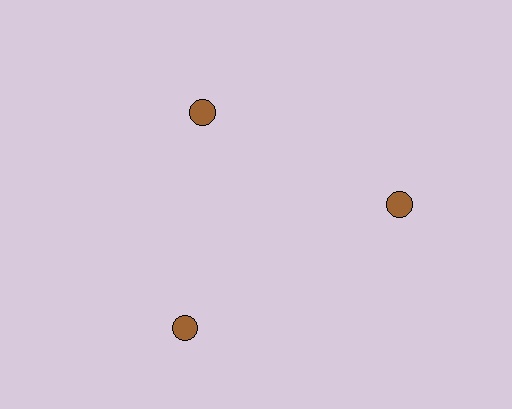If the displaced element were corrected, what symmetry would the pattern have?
It would have 3-fold rotational symmetry — the pattern would map onto itself every 120 degrees.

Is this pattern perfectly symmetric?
No. The 3 brown circles are arranged in a ring, but one element near the 11 o'clock position is pulled inward toward the center, breaking the 3-fold rotational symmetry.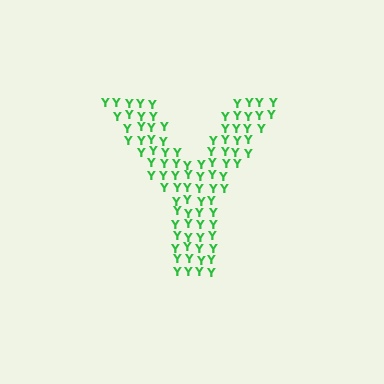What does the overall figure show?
The overall figure shows the letter Y.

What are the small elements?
The small elements are letter Y's.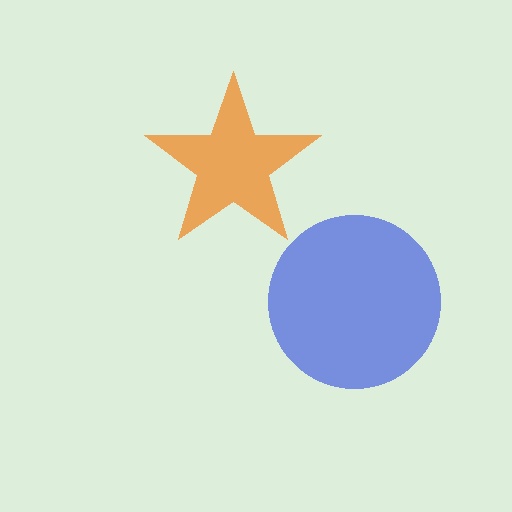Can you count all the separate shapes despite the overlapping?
Yes, there are 2 separate shapes.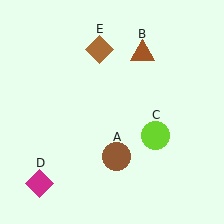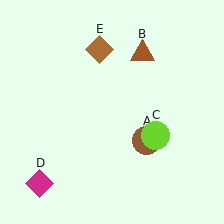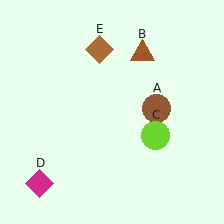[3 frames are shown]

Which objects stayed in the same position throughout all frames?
Brown triangle (object B) and lime circle (object C) and magenta diamond (object D) and brown diamond (object E) remained stationary.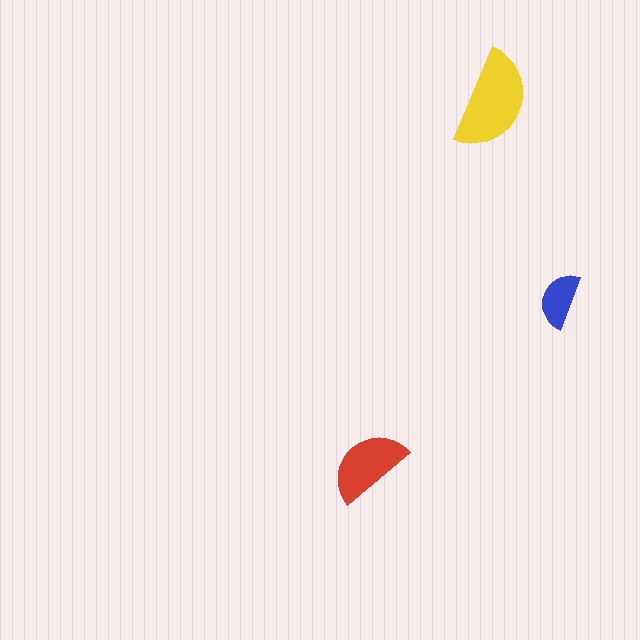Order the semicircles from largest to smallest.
the yellow one, the red one, the blue one.